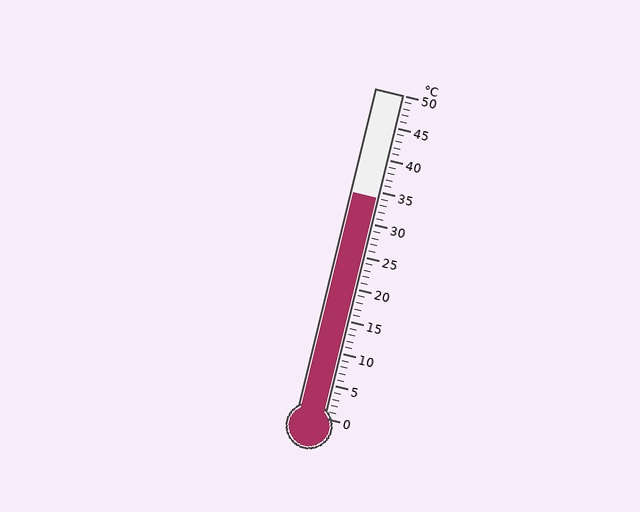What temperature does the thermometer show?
The thermometer shows approximately 34°C.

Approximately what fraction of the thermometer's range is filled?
The thermometer is filled to approximately 70% of its range.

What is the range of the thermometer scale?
The thermometer scale ranges from 0°C to 50°C.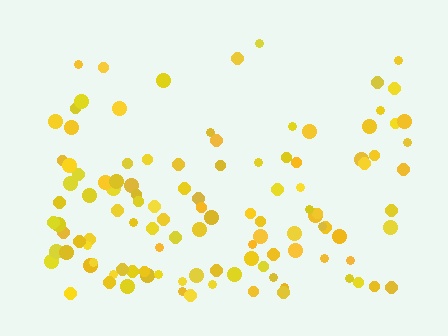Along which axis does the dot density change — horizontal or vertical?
Vertical.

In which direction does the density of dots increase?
From top to bottom, with the bottom side densest.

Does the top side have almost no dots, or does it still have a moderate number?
Still a moderate number, just noticeably fewer than the bottom.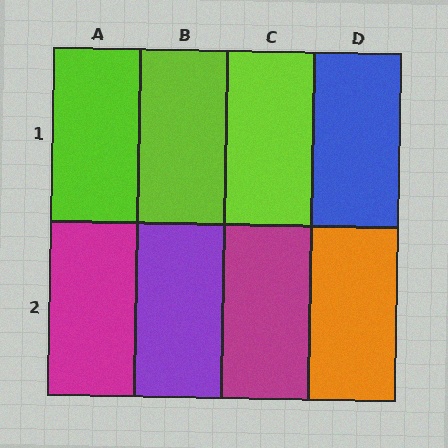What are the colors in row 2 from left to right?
Magenta, purple, magenta, orange.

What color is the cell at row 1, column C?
Lime.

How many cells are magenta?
2 cells are magenta.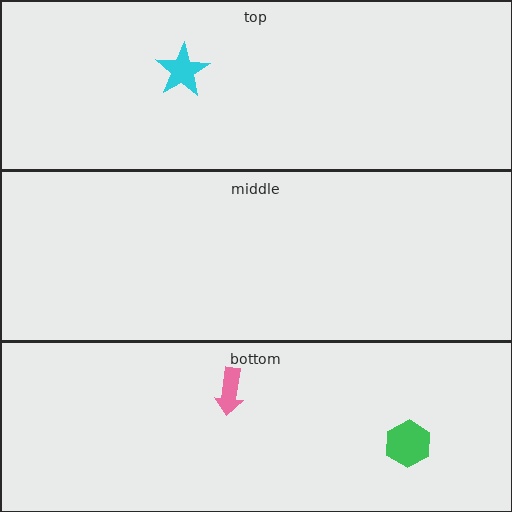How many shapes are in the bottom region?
2.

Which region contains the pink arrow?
The bottom region.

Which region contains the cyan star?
The top region.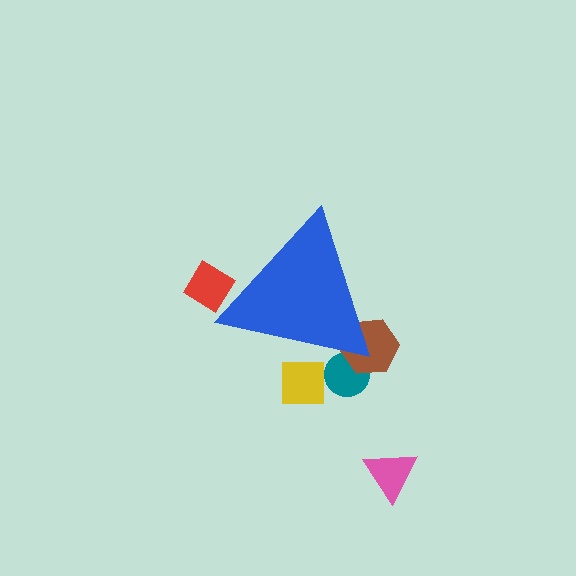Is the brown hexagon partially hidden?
Yes, the brown hexagon is partially hidden behind the blue triangle.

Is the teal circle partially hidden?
Yes, the teal circle is partially hidden behind the blue triangle.